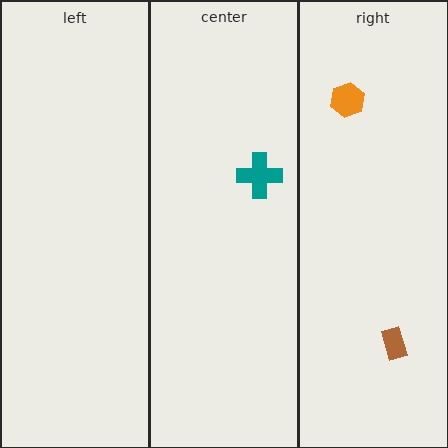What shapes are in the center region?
The teal cross.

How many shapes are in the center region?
1.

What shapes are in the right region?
The brown rectangle, the orange hexagon.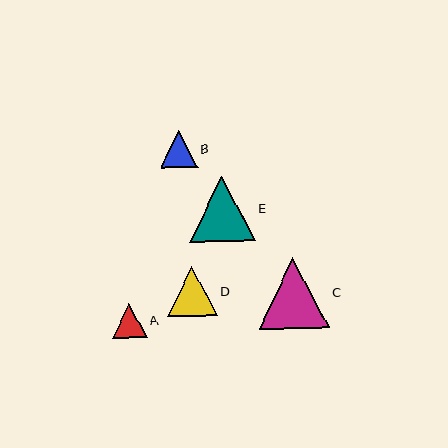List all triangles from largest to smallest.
From largest to smallest: C, E, D, B, A.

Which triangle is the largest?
Triangle C is the largest with a size of approximately 71 pixels.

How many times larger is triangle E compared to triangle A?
Triangle E is approximately 1.9 times the size of triangle A.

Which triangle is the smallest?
Triangle A is the smallest with a size of approximately 35 pixels.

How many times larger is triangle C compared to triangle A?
Triangle C is approximately 2.0 times the size of triangle A.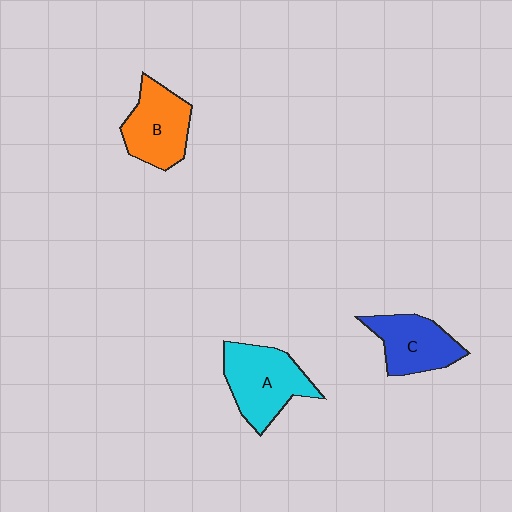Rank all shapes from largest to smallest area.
From largest to smallest: A (cyan), B (orange), C (blue).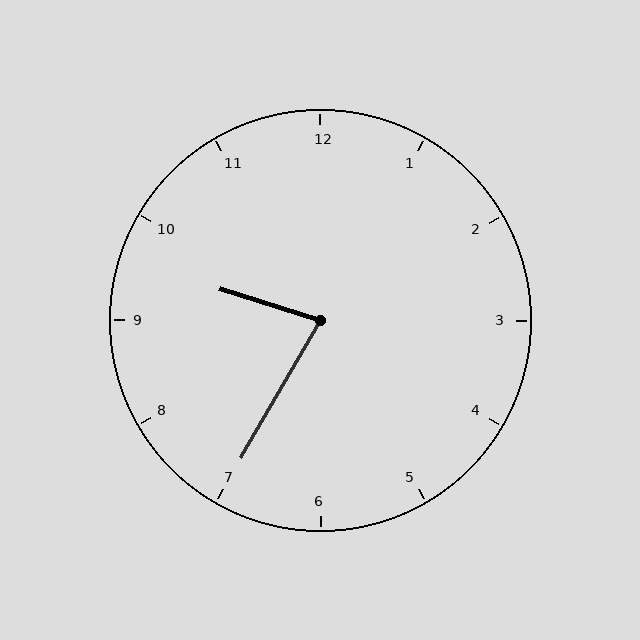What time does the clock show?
9:35.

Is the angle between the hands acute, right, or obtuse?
It is acute.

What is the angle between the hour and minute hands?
Approximately 78 degrees.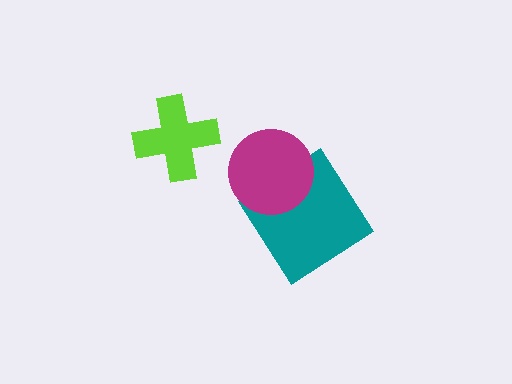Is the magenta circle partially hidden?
No, no other shape covers it.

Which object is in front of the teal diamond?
The magenta circle is in front of the teal diamond.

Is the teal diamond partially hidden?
Yes, it is partially covered by another shape.